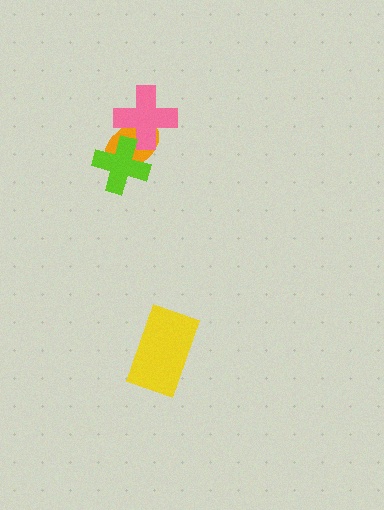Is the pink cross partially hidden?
Yes, it is partially covered by another shape.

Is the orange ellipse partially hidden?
Yes, it is partially covered by another shape.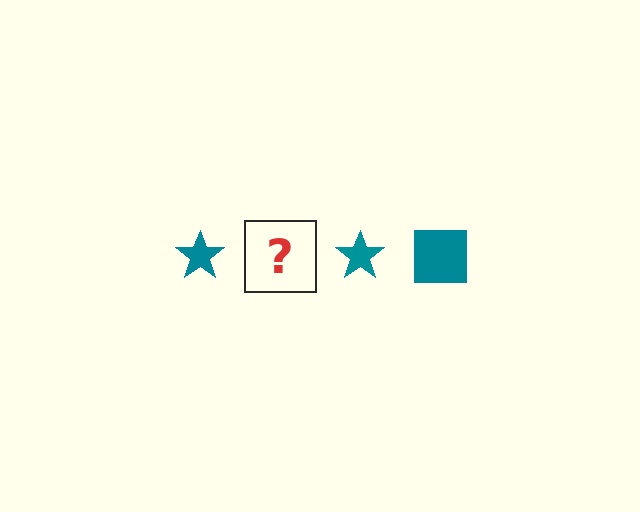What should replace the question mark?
The question mark should be replaced with a teal square.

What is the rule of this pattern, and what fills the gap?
The rule is that the pattern cycles through star, square shapes in teal. The gap should be filled with a teal square.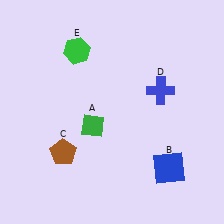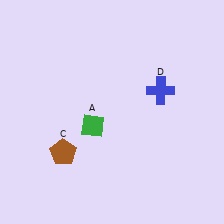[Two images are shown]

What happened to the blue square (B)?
The blue square (B) was removed in Image 2. It was in the bottom-right area of Image 1.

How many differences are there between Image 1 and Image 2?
There are 2 differences between the two images.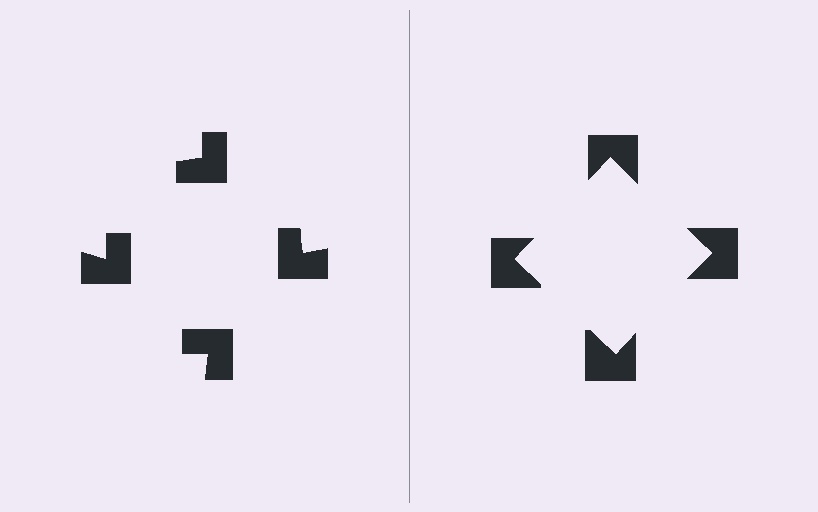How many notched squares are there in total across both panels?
8 — 4 on each side.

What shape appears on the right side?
An illusory square.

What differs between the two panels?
The notched squares are positioned identically on both sides; only the wedge orientations differ. On the right they align to a square; on the left they are misaligned.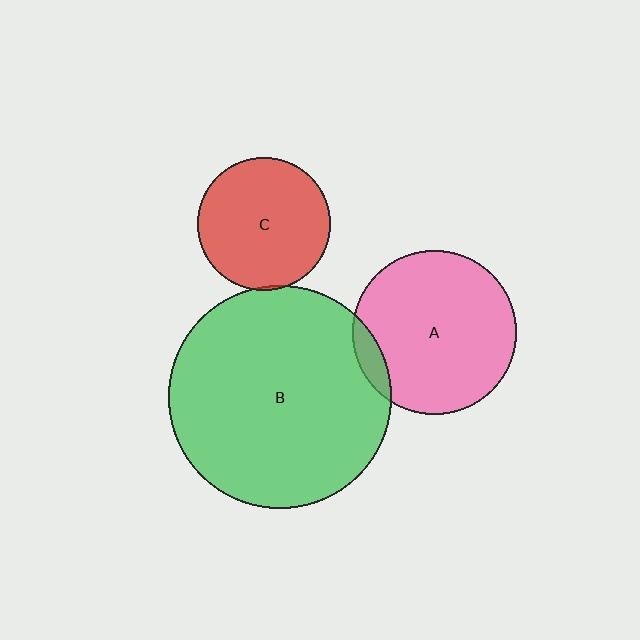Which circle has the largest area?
Circle B (green).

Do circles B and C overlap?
Yes.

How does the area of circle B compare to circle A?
Approximately 1.9 times.